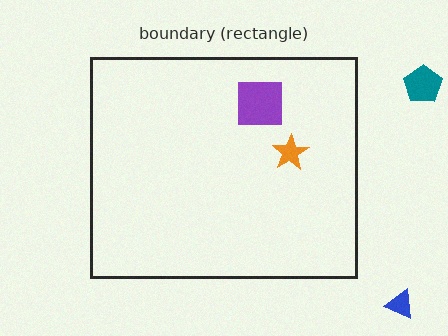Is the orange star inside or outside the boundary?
Inside.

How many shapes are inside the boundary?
2 inside, 2 outside.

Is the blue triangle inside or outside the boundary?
Outside.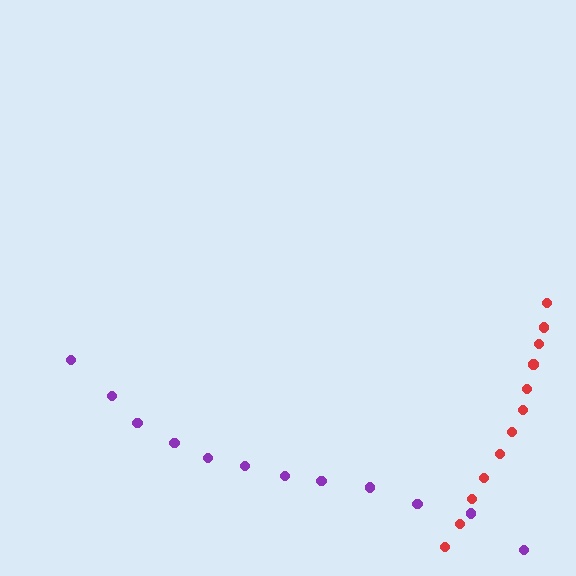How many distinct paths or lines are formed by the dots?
There are 2 distinct paths.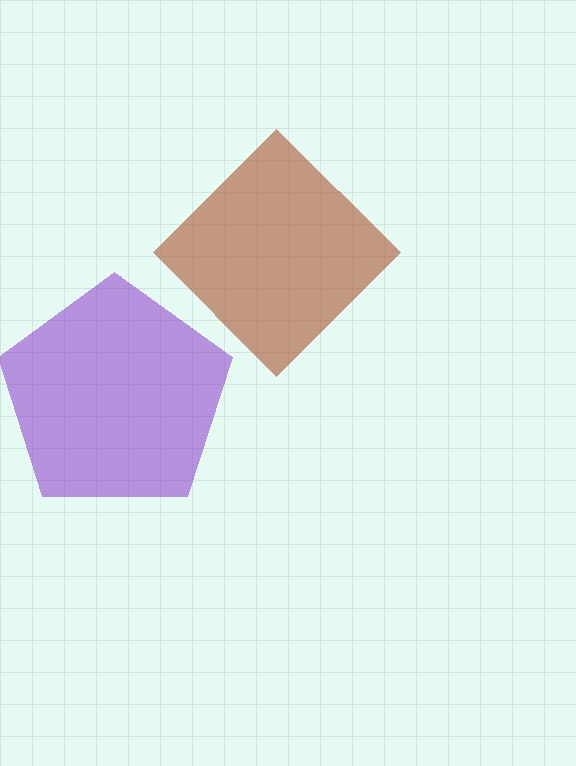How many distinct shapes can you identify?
There are 2 distinct shapes: a brown diamond, a purple pentagon.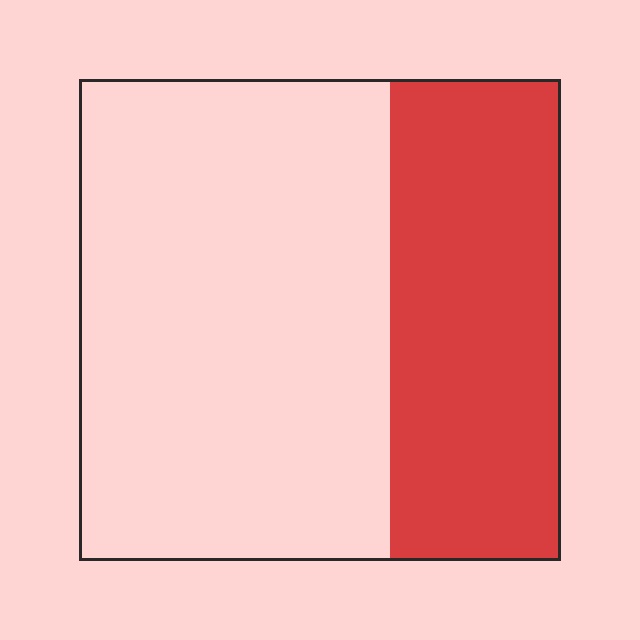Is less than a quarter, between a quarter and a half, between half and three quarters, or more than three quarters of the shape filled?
Between a quarter and a half.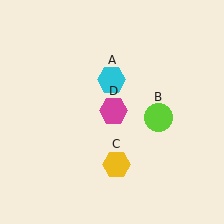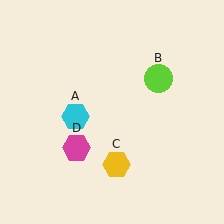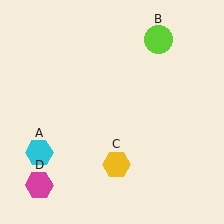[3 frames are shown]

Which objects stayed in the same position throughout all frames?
Yellow hexagon (object C) remained stationary.